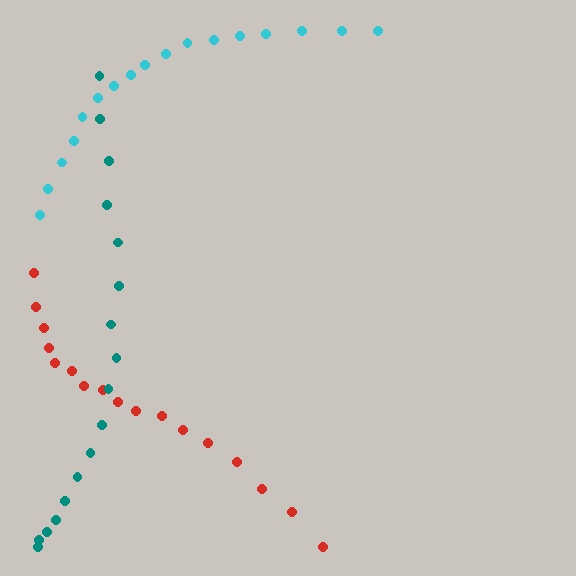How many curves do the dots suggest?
There are 3 distinct paths.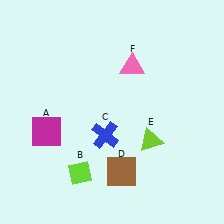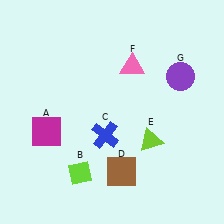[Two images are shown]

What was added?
A purple circle (G) was added in Image 2.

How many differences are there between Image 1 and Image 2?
There is 1 difference between the two images.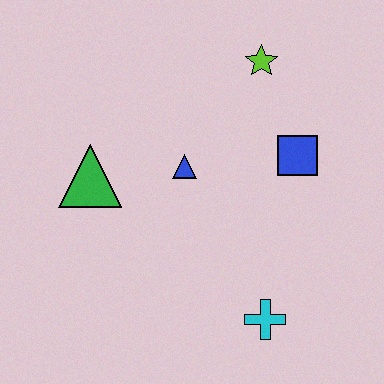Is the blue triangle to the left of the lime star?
Yes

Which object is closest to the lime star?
The blue square is closest to the lime star.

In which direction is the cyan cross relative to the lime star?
The cyan cross is below the lime star.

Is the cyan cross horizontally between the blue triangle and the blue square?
Yes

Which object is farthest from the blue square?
The green triangle is farthest from the blue square.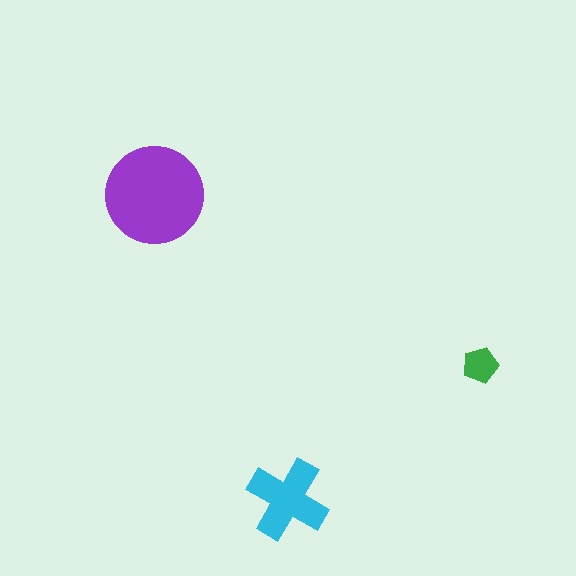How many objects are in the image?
There are 3 objects in the image.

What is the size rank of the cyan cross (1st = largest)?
2nd.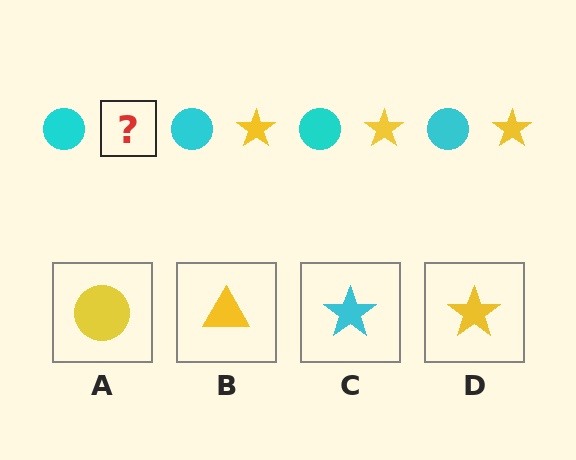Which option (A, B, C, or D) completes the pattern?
D.